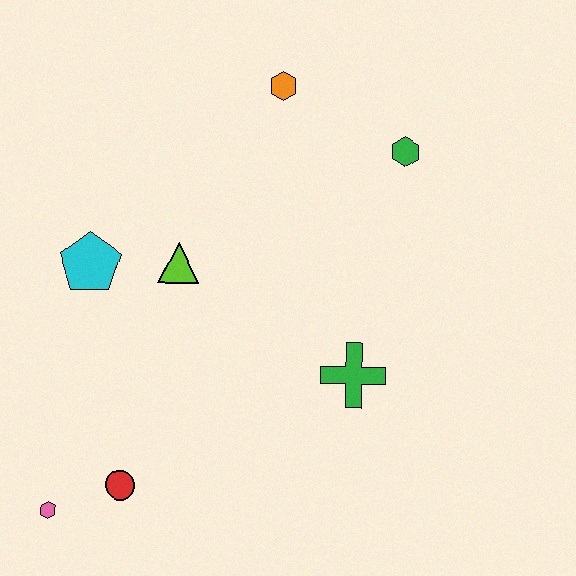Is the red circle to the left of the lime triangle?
Yes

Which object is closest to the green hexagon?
The orange hexagon is closest to the green hexagon.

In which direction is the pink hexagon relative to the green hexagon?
The pink hexagon is below the green hexagon.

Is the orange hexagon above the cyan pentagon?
Yes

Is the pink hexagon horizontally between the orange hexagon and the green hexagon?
No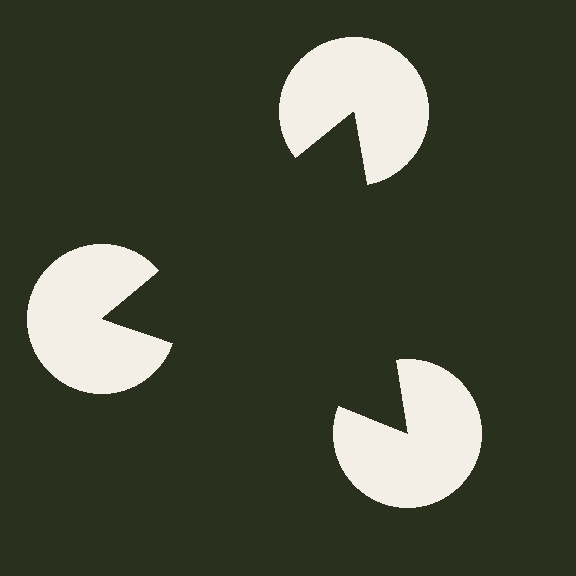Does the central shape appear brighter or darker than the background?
It typically appears slightly darker than the background, even though no actual brightness change is drawn.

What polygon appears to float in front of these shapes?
An illusory triangle — its edges are inferred from the aligned wedge cuts in the pac-man discs, not physically drawn.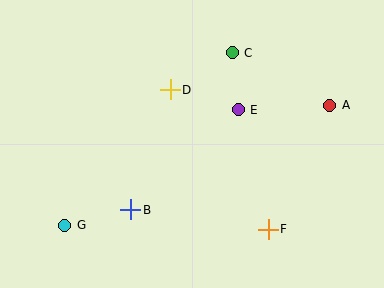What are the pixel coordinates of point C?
Point C is at (232, 53).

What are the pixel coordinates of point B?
Point B is at (131, 210).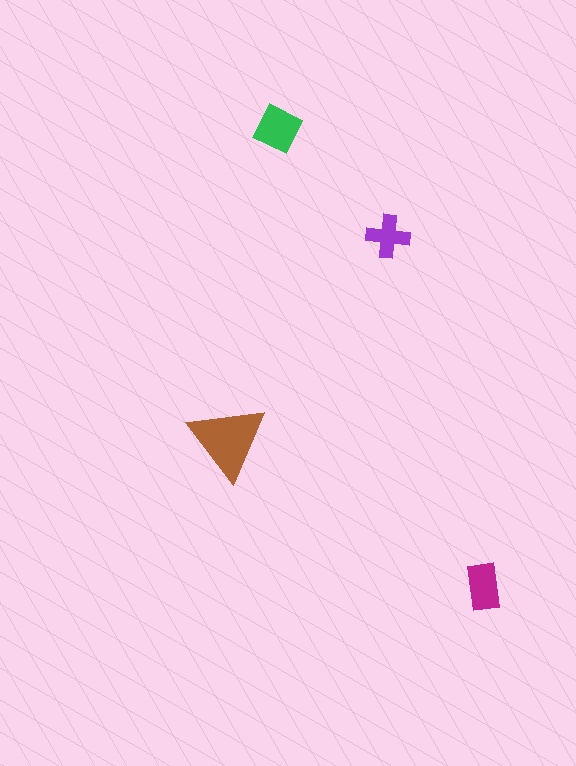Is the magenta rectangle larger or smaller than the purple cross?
Larger.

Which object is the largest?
The brown triangle.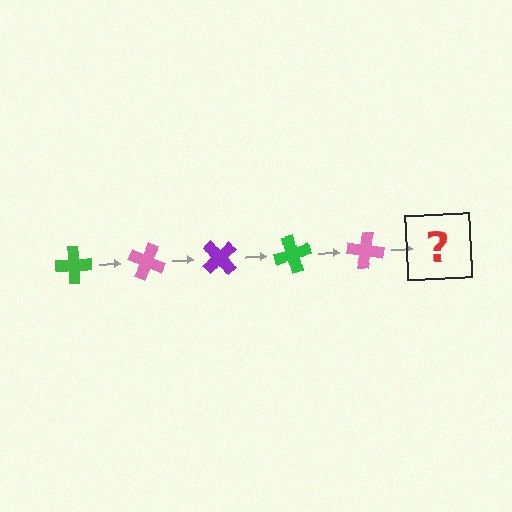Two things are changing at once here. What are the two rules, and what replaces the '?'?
The two rules are that it rotates 25 degrees each step and the color cycles through green, pink, and purple. The '?' should be a purple cross, rotated 125 degrees from the start.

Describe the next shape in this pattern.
It should be a purple cross, rotated 125 degrees from the start.